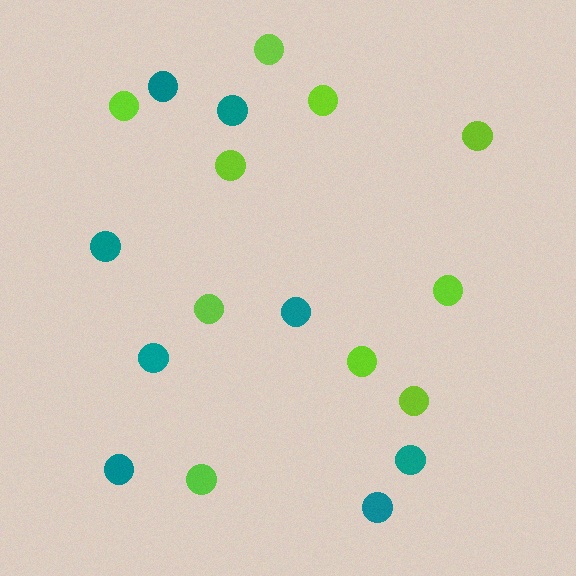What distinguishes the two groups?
There are 2 groups: one group of teal circles (8) and one group of lime circles (10).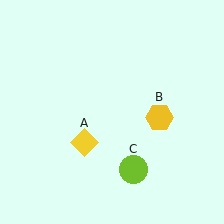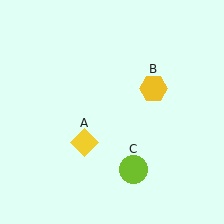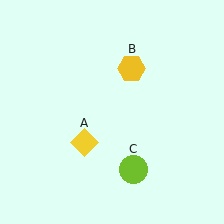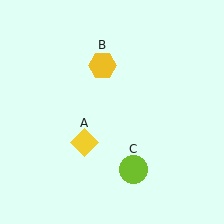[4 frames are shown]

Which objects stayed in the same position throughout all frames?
Yellow diamond (object A) and lime circle (object C) remained stationary.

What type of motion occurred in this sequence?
The yellow hexagon (object B) rotated counterclockwise around the center of the scene.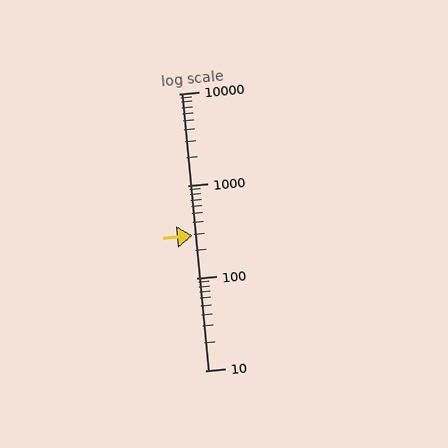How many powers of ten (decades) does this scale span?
The scale spans 3 decades, from 10 to 10000.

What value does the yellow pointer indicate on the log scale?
The pointer indicates approximately 290.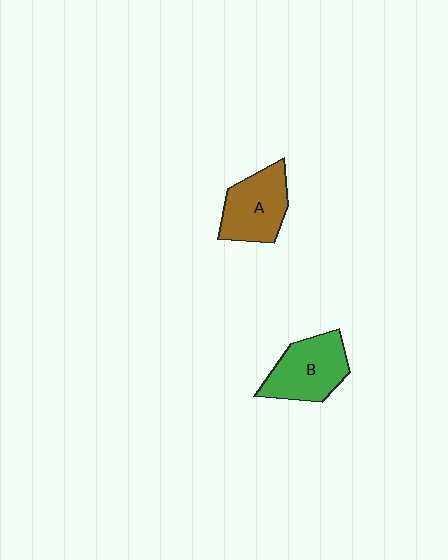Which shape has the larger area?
Shape B (green).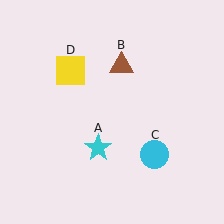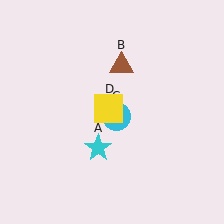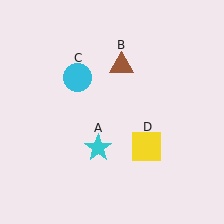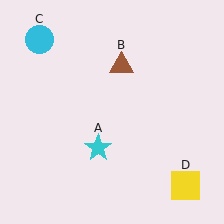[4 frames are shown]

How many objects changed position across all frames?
2 objects changed position: cyan circle (object C), yellow square (object D).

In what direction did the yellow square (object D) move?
The yellow square (object D) moved down and to the right.